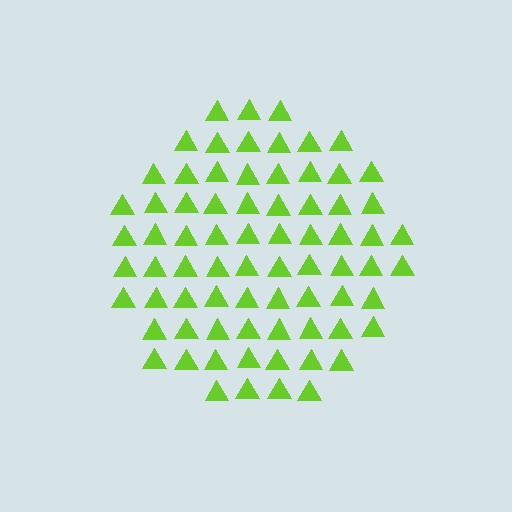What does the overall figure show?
The overall figure shows a circle.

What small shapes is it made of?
It is made of small triangles.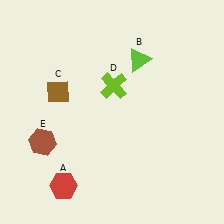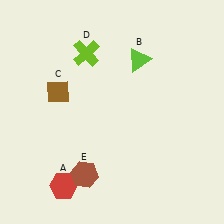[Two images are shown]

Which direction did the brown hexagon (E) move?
The brown hexagon (E) moved right.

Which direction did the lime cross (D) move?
The lime cross (D) moved up.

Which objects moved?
The objects that moved are: the lime cross (D), the brown hexagon (E).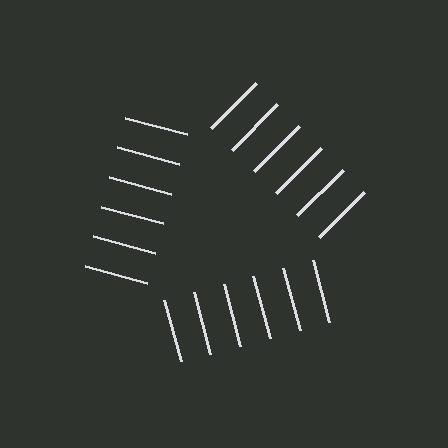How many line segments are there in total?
18 — 6 along each of the 3 edges.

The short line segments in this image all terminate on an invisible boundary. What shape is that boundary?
An illusory triangle — the line segments terminate on its edges but no continuous stroke is drawn.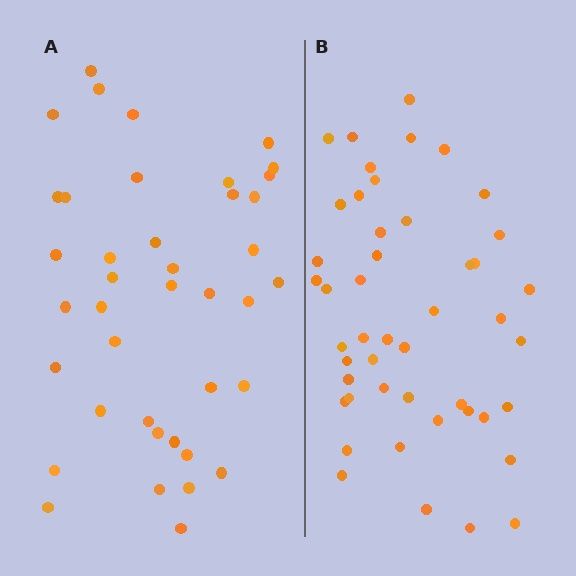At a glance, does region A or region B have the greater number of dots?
Region B (the right region) has more dots.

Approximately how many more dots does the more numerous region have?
Region B has roughly 8 or so more dots than region A.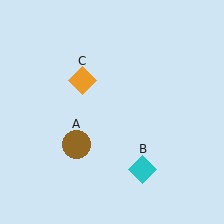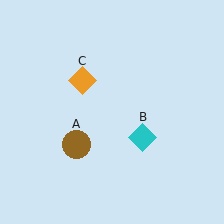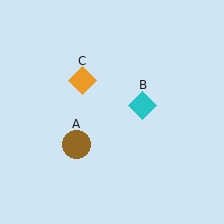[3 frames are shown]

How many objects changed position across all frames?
1 object changed position: cyan diamond (object B).